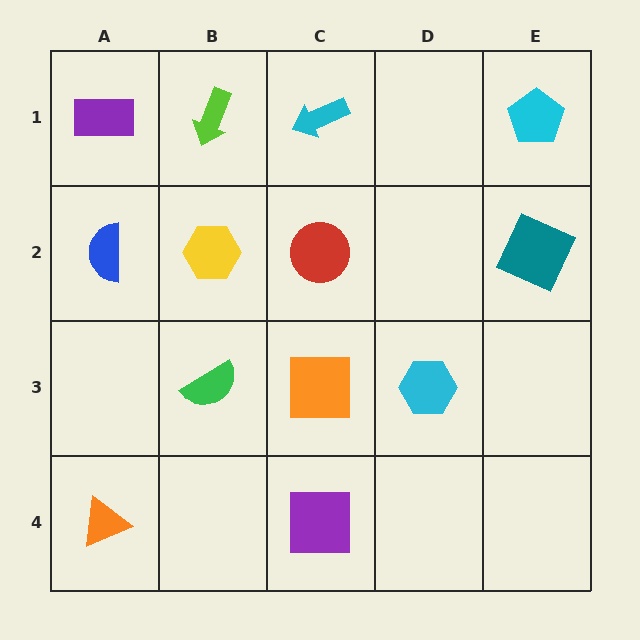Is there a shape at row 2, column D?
No, that cell is empty.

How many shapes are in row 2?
4 shapes.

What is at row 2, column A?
A blue semicircle.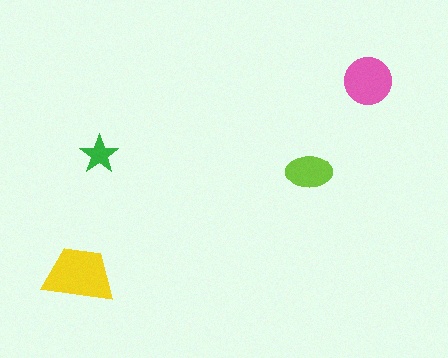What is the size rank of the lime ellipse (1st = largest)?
3rd.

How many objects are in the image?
There are 4 objects in the image.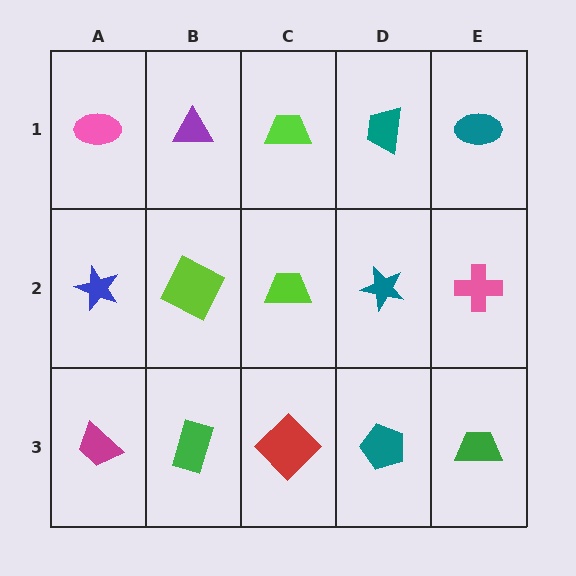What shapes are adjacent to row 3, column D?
A teal star (row 2, column D), a red diamond (row 3, column C), a green trapezoid (row 3, column E).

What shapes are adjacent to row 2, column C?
A lime trapezoid (row 1, column C), a red diamond (row 3, column C), a lime square (row 2, column B), a teal star (row 2, column D).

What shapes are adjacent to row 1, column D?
A teal star (row 2, column D), a lime trapezoid (row 1, column C), a teal ellipse (row 1, column E).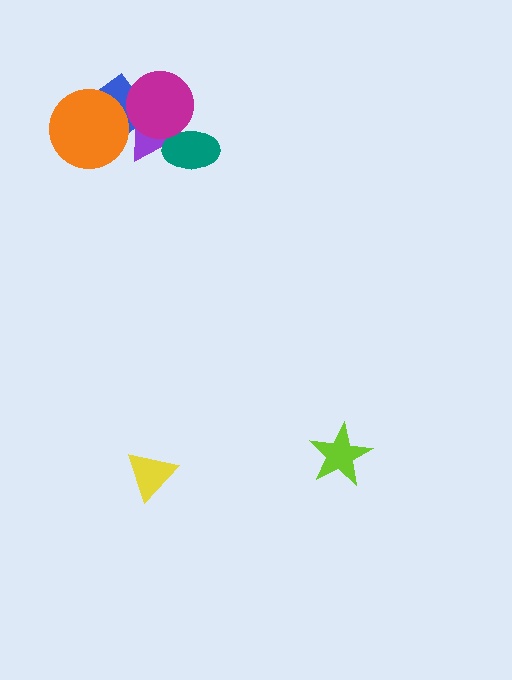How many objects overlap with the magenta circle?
3 objects overlap with the magenta circle.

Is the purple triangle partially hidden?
Yes, it is partially covered by another shape.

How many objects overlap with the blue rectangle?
3 objects overlap with the blue rectangle.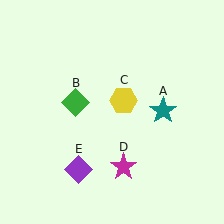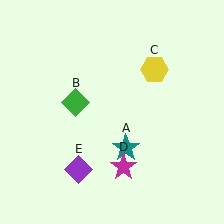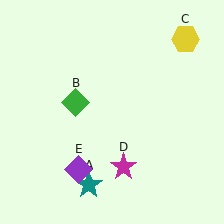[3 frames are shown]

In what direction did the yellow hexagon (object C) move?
The yellow hexagon (object C) moved up and to the right.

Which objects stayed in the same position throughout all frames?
Green diamond (object B) and magenta star (object D) and purple diamond (object E) remained stationary.